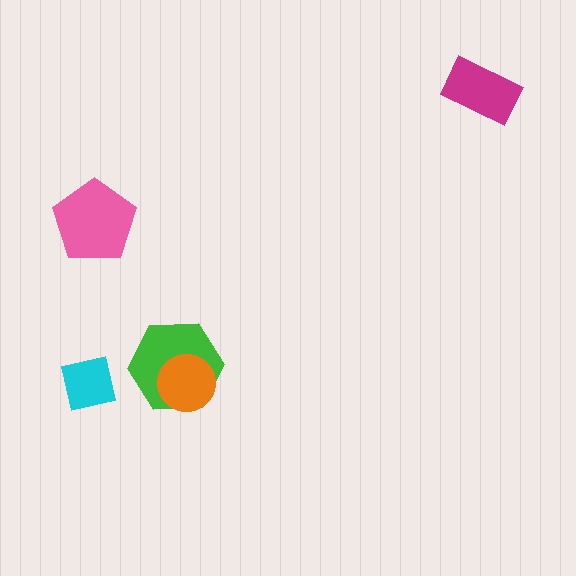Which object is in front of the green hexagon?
The orange circle is in front of the green hexagon.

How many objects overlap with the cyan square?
0 objects overlap with the cyan square.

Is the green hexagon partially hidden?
Yes, it is partially covered by another shape.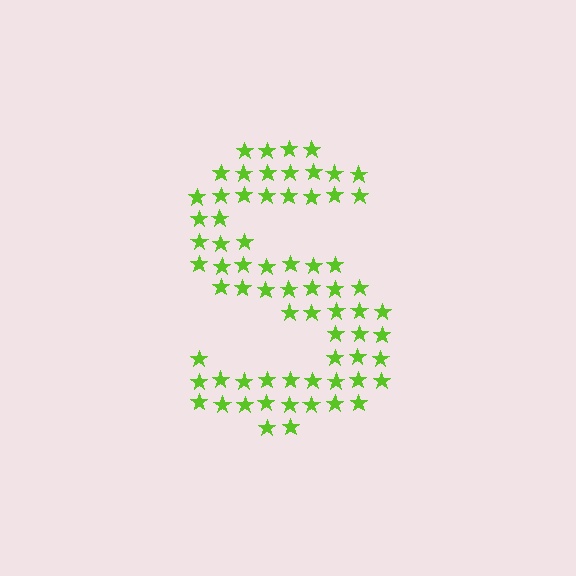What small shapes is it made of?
It is made of small stars.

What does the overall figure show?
The overall figure shows the letter S.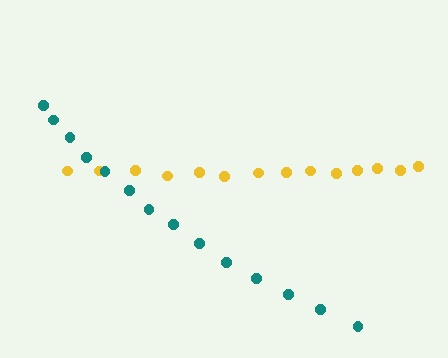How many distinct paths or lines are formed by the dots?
There are 2 distinct paths.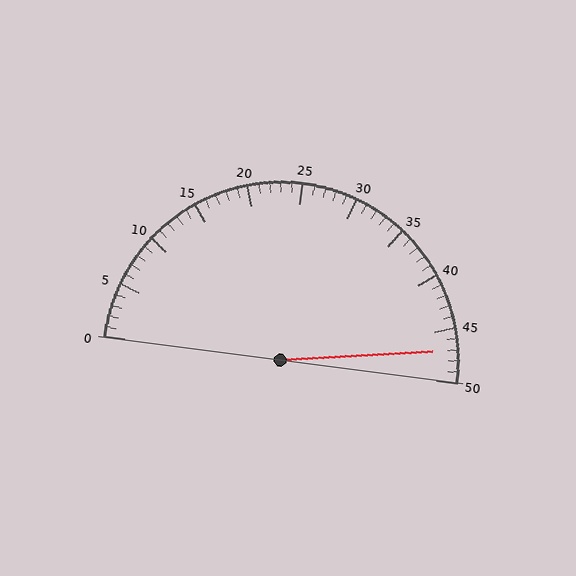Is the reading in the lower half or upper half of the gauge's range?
The reading is in the upper half of the range (0 to 50).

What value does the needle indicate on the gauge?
The needle indicates approximately 47.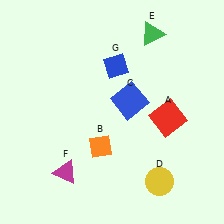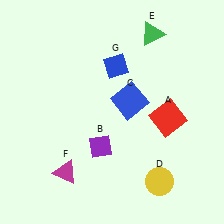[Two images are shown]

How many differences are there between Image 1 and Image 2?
There is 1 difference between the two images.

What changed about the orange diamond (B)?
In Image 1, B is orange. In Image 2, it changed to purple.